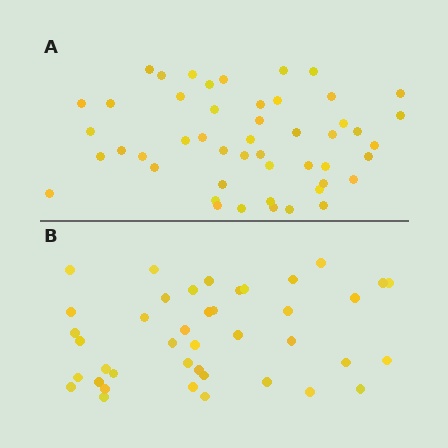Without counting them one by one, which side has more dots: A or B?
Region A (the top region) has more dots.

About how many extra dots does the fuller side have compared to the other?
Region A has roughly 8 or so more dots than region B.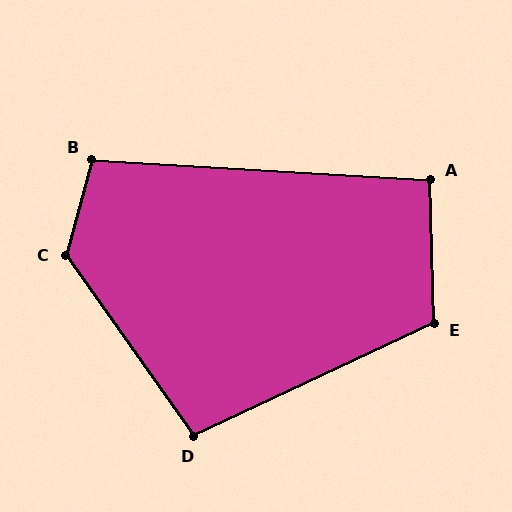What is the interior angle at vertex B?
Approximately 102 degrees (obtuse).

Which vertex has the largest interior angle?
C, at approximately 129 degrees.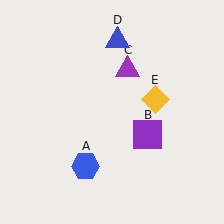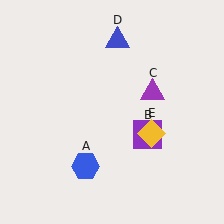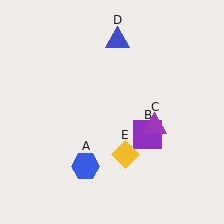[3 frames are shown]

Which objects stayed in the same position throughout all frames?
Blue hexagon (object A) and purple square (object B) and blue triangle (object D) remained stationary.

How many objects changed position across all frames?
2 objects changed position: purple triangle (object C), yellow diamond (object E).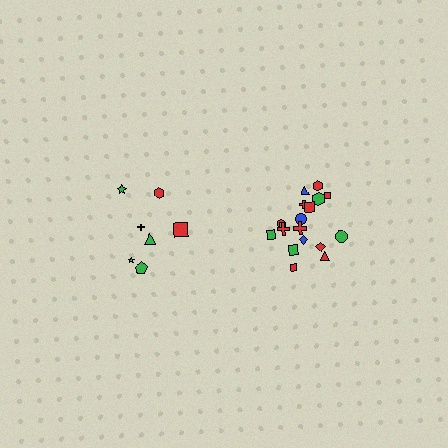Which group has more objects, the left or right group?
The right group.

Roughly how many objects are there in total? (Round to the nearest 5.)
Roughly 25 objects in total.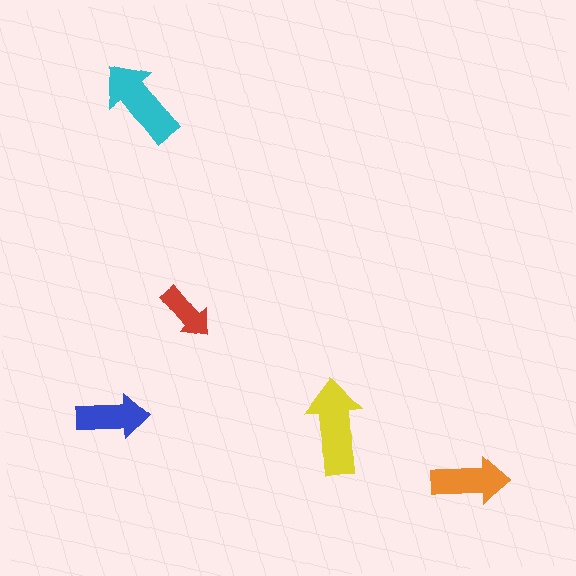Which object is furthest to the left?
The blue arrow is leftmost.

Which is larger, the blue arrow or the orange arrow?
The orange one.